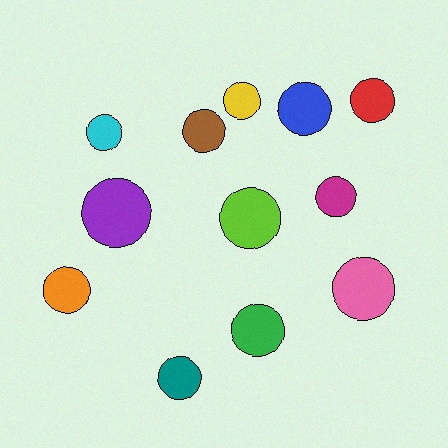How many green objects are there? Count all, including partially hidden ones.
There is 1 green object.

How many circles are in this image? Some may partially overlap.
There are 12 circles.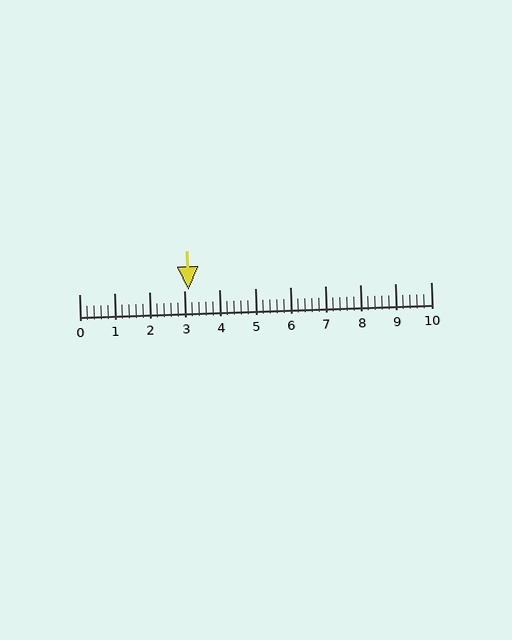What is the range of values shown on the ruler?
The ruler shows values from 0 to 10.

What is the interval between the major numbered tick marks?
The major tick marks are spaced 1 units apart.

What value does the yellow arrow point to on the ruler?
The yellow arrow points to approximately 3.1.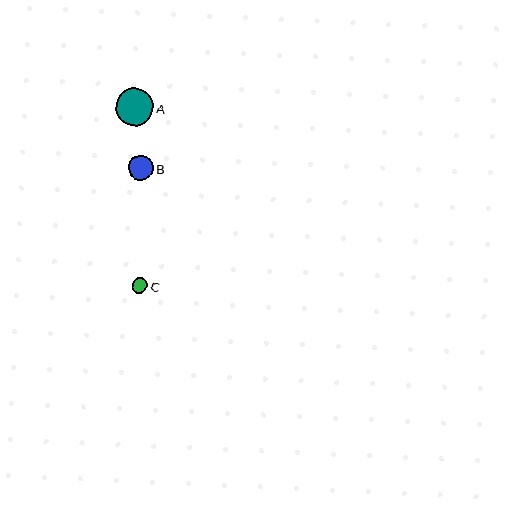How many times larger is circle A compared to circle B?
Circle A is approximately 1.5 times the size of circle B.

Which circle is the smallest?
Circle C is the smallest with a size of approximately 15 pixels.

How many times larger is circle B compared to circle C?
Circle B is approximately 1.6 times the size of circle C.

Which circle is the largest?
Circle A is the largest with a size of approximately 38 pixels.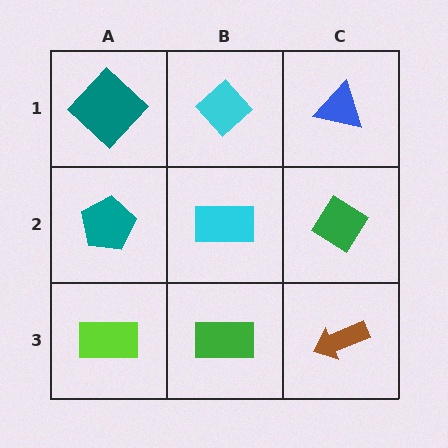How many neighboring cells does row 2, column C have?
3.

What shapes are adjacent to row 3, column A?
A teal pentagon (row 2, column A), a green rectangle (row 3, column B).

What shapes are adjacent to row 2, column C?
A blue triangle (row 1, column C), a brown arrow (row 3, column C), a cyan rectangle (row 2, column B).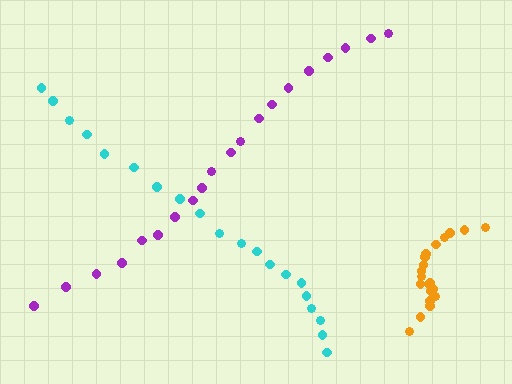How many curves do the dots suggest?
There are 3 distinct paths.